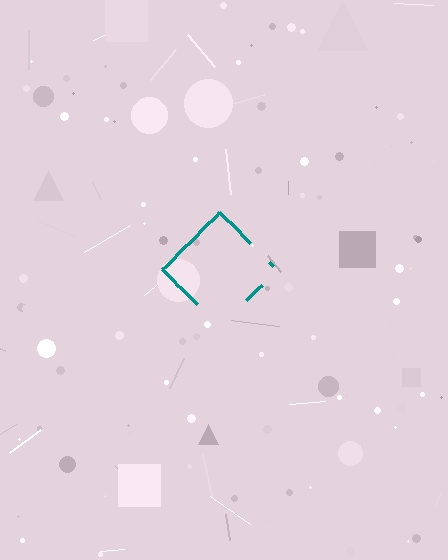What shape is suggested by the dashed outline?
The dashed outline suggests a diamond.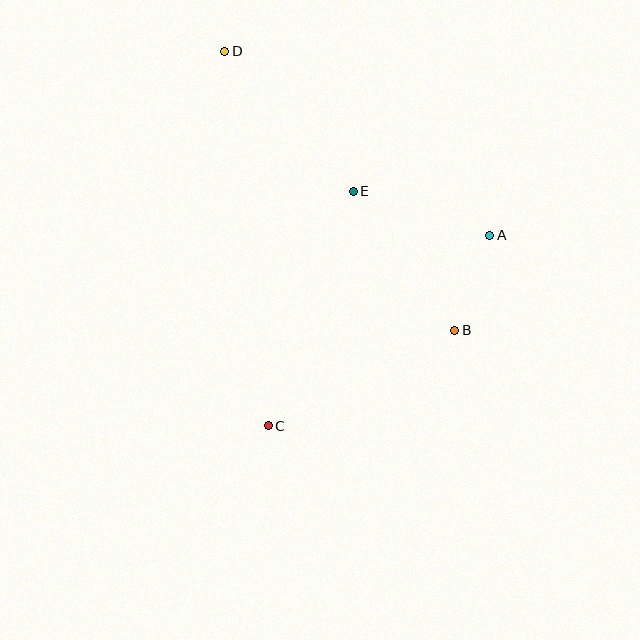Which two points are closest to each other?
Points A and B are closest to each other.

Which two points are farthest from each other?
Points C and D are farthest from each other.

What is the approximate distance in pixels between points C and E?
The distance between C and E is approximately 249 pixels.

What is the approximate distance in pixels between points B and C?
The distance between B and C is approximately 210 pixels.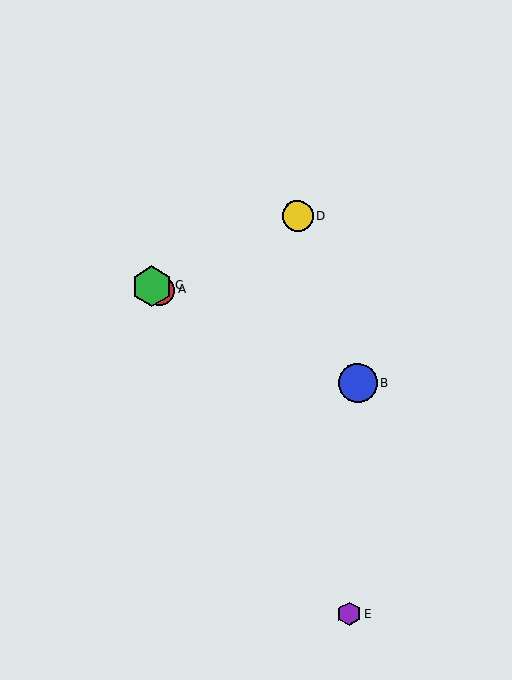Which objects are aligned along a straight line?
Objects A, B, C are aligned along a straight line.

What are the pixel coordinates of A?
Object A is at (160, 290).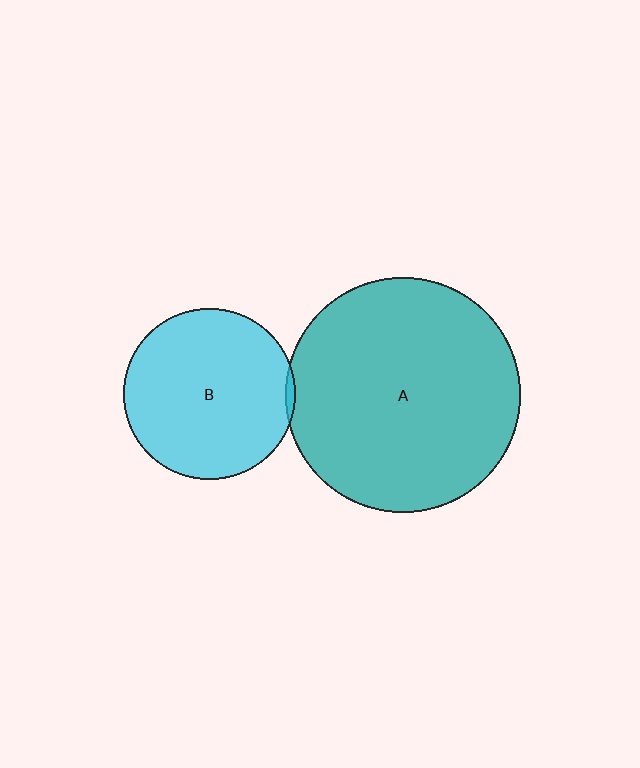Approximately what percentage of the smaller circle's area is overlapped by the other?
Approximately 5%.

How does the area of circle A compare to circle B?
Approximately 1.9 times.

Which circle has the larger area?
Circle A (teal).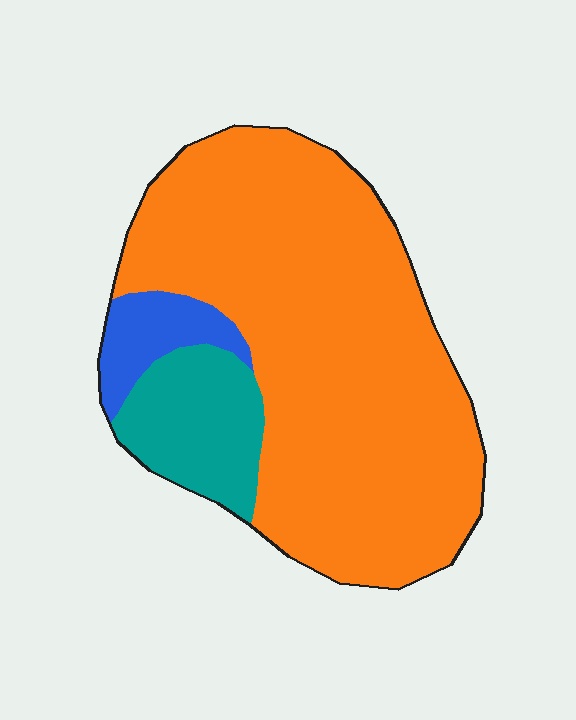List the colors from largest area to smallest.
From largest to smallest: orange, teal, blue.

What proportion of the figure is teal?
Teal covers around 15% of the figure.